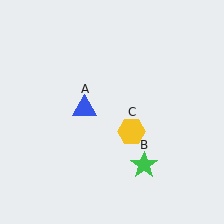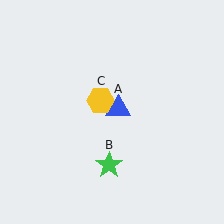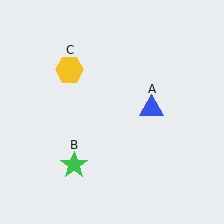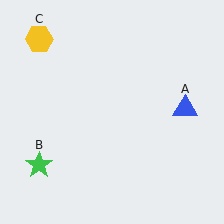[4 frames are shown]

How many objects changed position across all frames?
3 objects changed position: blue triangle (object A), green star (object B), yellow hexagon (object C).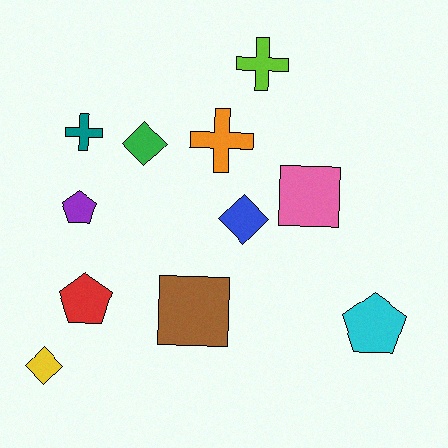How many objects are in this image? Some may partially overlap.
There are 11 objects.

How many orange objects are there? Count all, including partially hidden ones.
There is 1 orange object.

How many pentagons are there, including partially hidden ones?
There are 3 pentagons.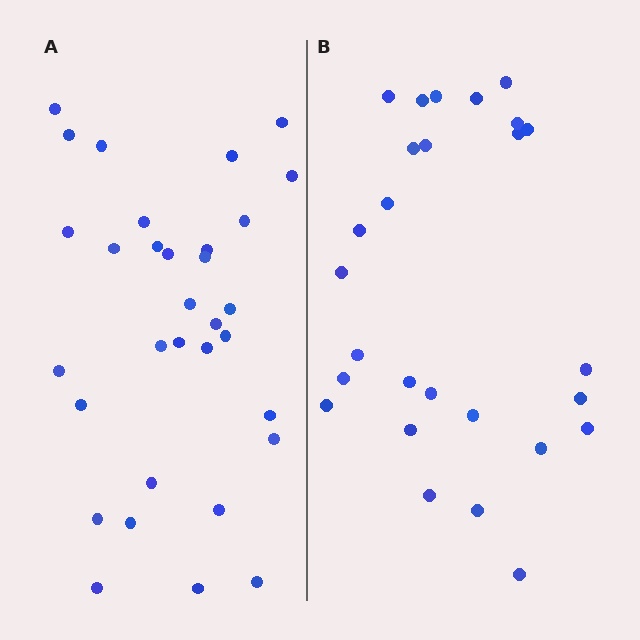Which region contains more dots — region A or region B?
Region A (the left region) has more dots.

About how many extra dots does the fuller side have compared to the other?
Region A has about 5 more dots than region B.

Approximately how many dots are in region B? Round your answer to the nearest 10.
About 30 dots. (The exact count is 27, which rounds to 30.)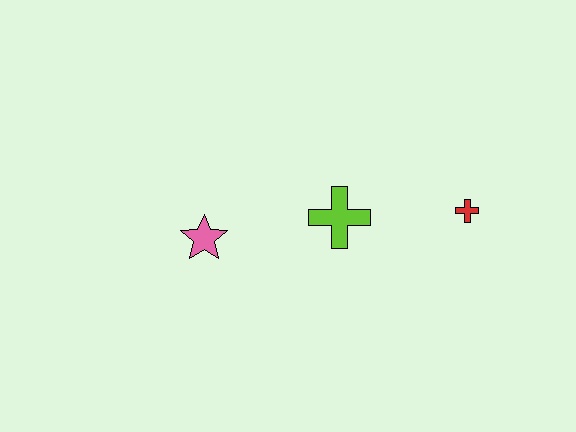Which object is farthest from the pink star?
The red cross is farthest from the pink star.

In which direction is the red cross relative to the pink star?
The red cross is to the right of the pink star.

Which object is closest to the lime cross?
The red cross is closest to the lime cross.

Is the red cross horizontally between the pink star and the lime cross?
No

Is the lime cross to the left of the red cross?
Yes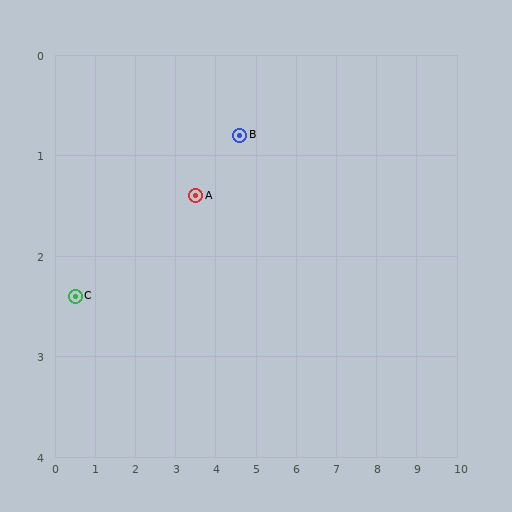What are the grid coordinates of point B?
Point B is at approximately (4.6, 0.8).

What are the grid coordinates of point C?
Point C is at approximately (0.5, 2.4).